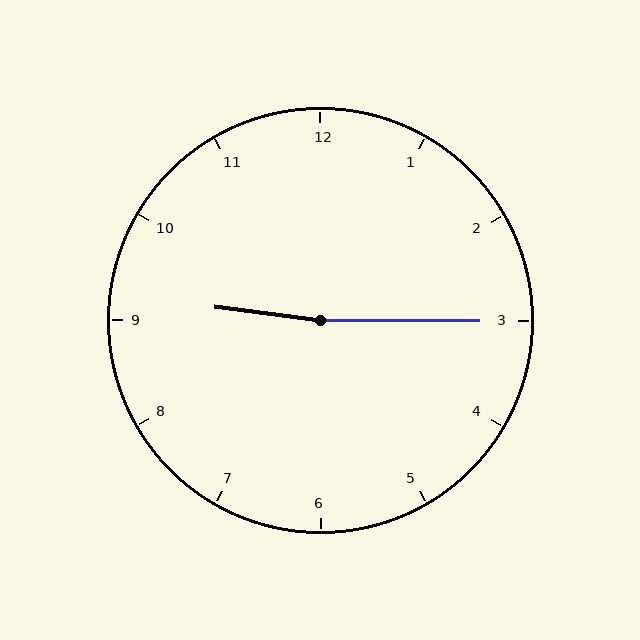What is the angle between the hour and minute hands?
Approximately 172 degrees.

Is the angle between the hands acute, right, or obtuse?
It is obtuse.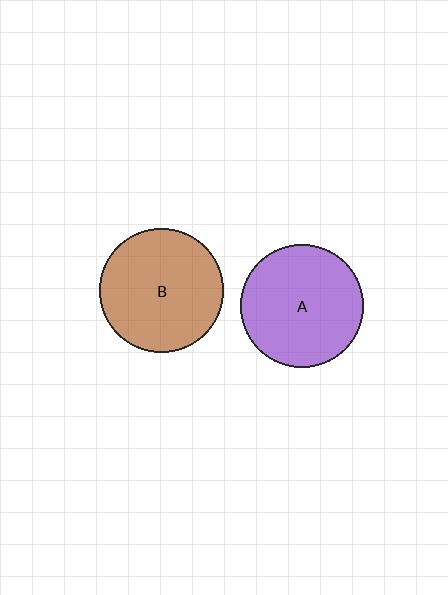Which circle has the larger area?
Circle B (brown).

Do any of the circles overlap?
No, none of the circles overlap.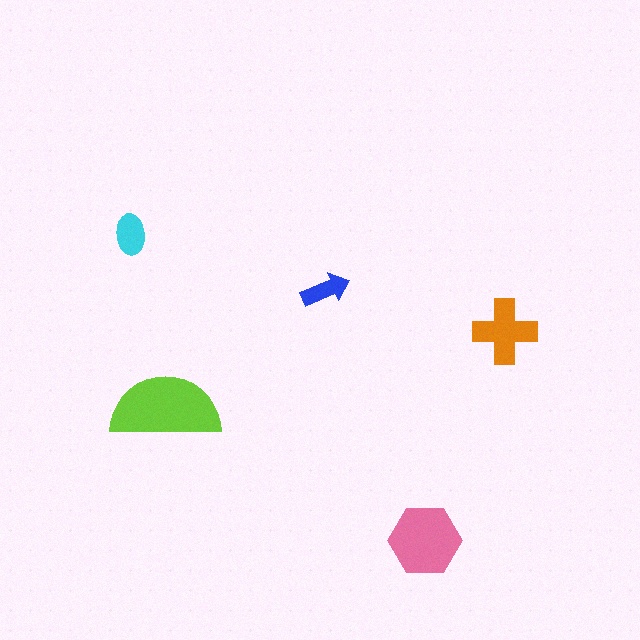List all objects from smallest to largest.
The blue arrow, the cyan ellipse, the orange cross, the pink hexagon, the lime semicircle.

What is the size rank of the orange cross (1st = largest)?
3rd.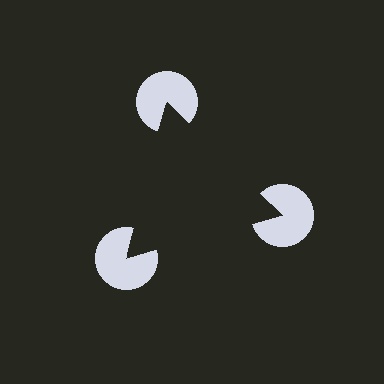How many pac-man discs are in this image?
There are 3 — one at each vertex of the illusory triangle.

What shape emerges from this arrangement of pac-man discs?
An illusory triangle — its edges are inferred from the aligned wedge cuts in the pac-man discs, not physically drawn.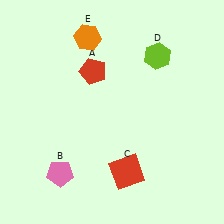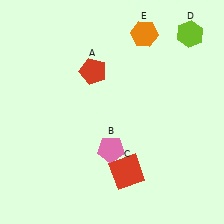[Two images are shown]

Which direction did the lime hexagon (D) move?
The lime hexagon (D) moved right.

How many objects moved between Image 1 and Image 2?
3 objects moved between the two images.